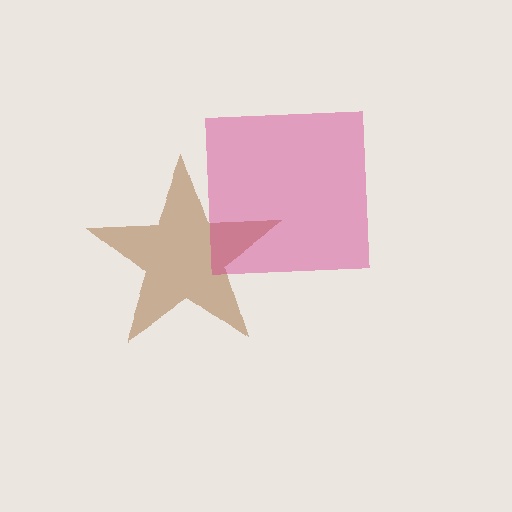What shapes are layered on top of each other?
The layered shapes are: a brown star, a magenta square.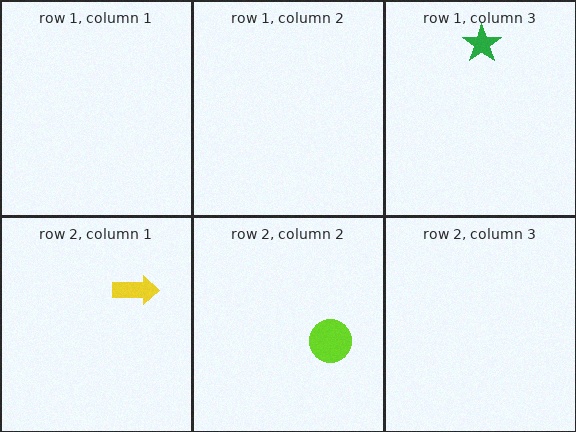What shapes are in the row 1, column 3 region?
The green star.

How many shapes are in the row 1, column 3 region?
1.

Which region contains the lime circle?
The row 2, column 2 region.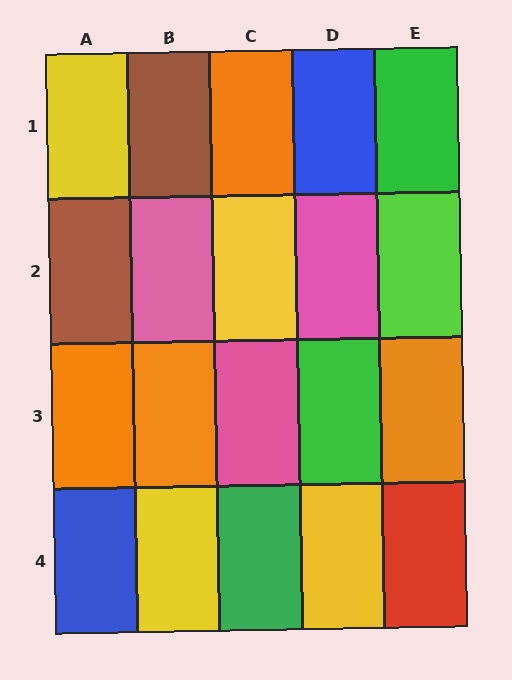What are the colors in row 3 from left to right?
Orange, orange, pink, green, orange.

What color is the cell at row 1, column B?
Brown.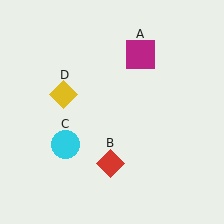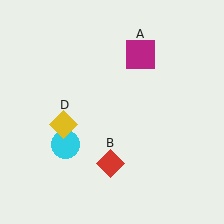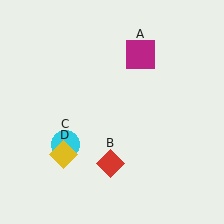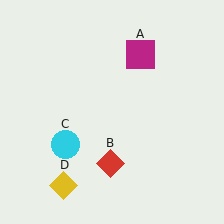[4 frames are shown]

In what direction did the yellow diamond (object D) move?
The yellow diamond (object D) moved down.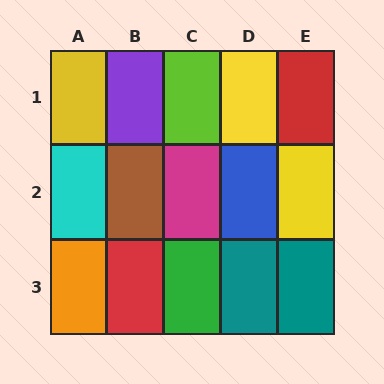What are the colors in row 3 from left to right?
Orange, red, green, teal, teal.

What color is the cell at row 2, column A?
Cyan.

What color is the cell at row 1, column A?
Yellow.